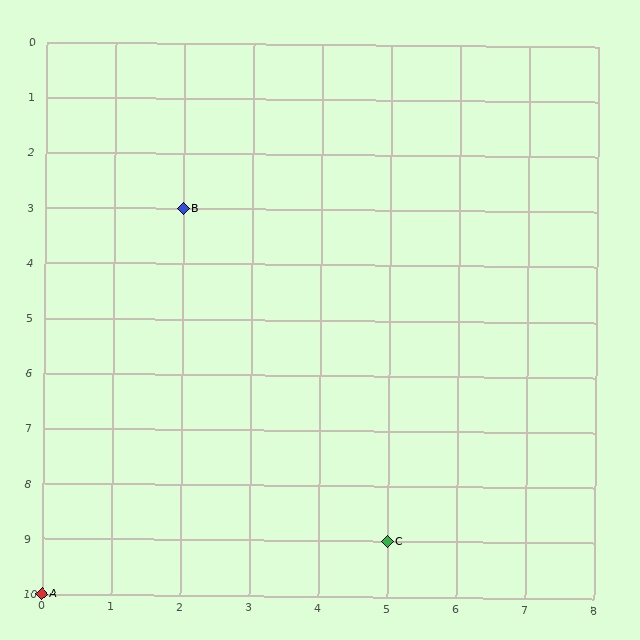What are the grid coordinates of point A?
Point A is at grid coordinates (0, 10).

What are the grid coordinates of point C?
Point C is at grid coordinates (5, 9).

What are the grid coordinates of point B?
Point B is at grid coordinates (2, 3).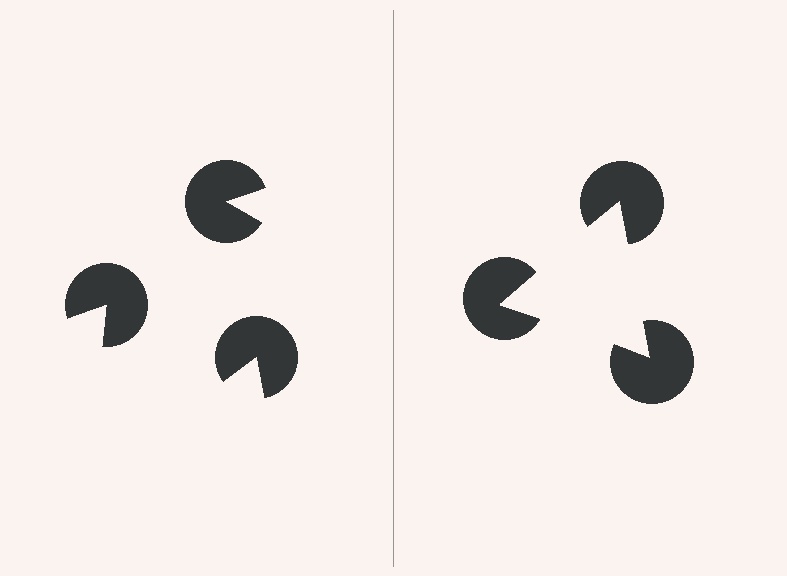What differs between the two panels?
The pac-man discs are positioned identically on both sides; only the wedge orientations differ. On the right they align to a triangle; on the left they are misaligned.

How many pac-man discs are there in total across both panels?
6 — 3 on each side.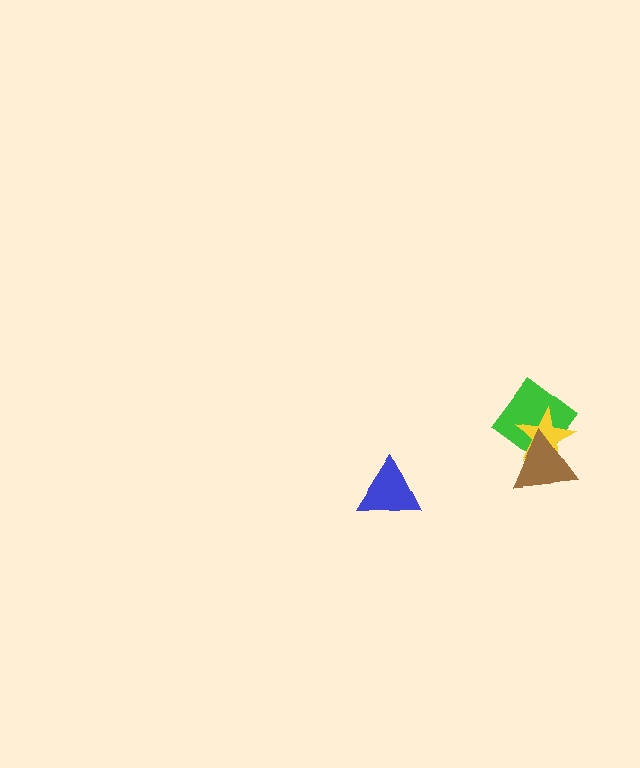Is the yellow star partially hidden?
Yes, it is partially covered by another shape.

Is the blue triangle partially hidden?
No, no other shape covers it.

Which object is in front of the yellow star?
The brown triangle is in front of the yellow star.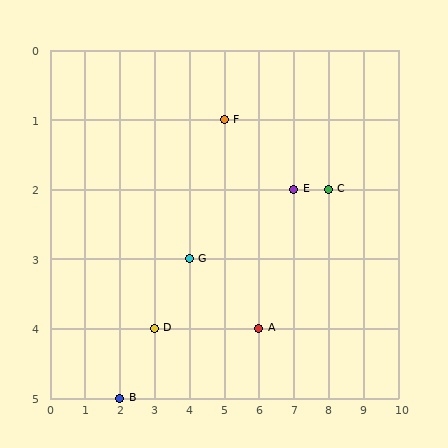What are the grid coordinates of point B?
Point B is at grid coordinates (2, 5).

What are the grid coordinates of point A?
Point A is at grid coordinates (6, 4).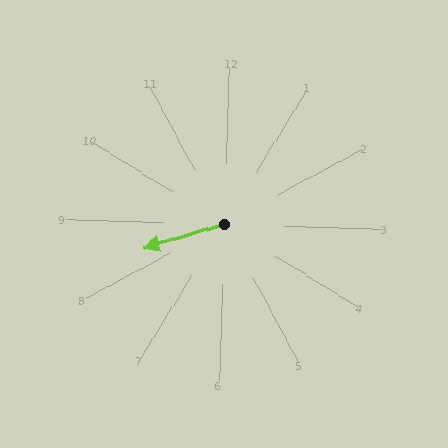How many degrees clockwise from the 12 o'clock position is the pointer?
Approximately 252 degrees.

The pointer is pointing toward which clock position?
Roughly 8 o'clock.